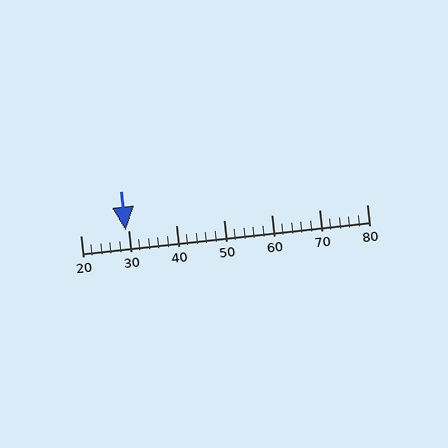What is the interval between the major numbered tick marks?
The major tick marks are spaced 10 units apart.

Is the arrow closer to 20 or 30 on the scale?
The arrow is closer to 30.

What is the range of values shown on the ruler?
The ruler shows values from 20 to 80.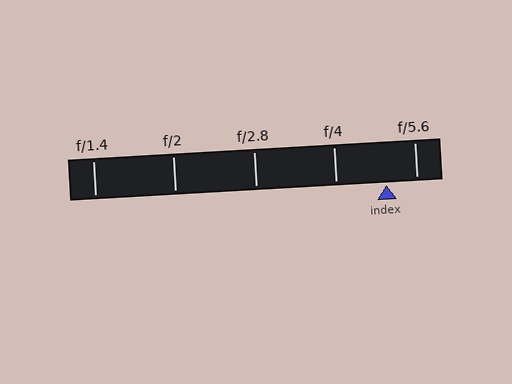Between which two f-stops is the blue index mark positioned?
The index mark is between f/4 and f/5.6.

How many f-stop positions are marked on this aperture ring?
There are 5 f-stop positions marked.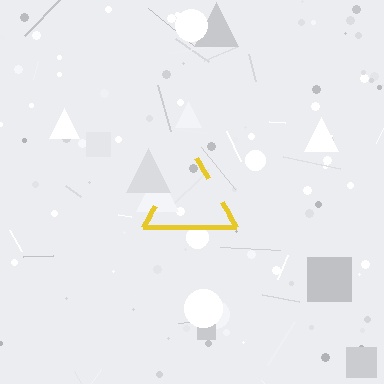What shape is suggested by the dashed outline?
The dashed outline suggests a triangle.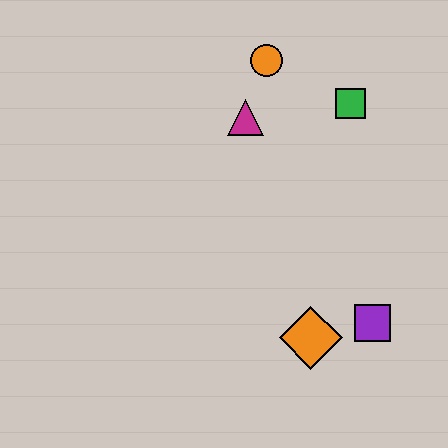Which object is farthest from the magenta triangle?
The purple square is farthest from the magenta triangle.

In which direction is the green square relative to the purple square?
The green square is above the purple square.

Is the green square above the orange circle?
No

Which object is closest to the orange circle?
The magenta triangle is closest to the orange circle.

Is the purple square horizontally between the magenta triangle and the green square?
No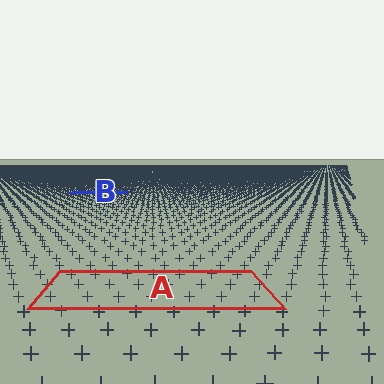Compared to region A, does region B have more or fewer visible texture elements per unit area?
Region B has more texture elements per unit area — they are packed more densely because it is farther away.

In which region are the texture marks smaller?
The texture marks are smaller in region B, because it is farther away.